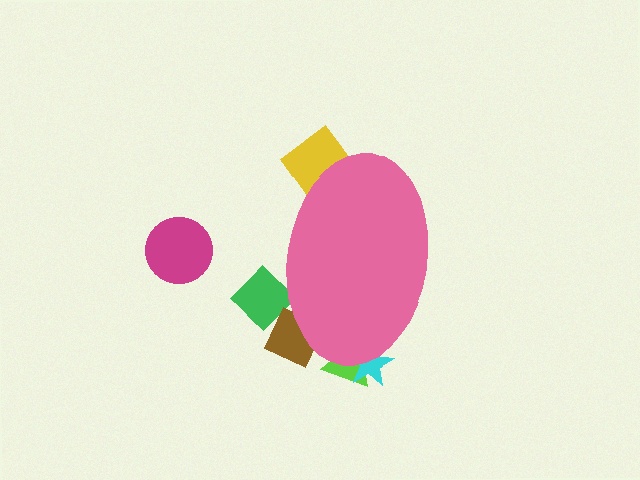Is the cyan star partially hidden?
Yes, the cyan star is partially hidden behind the pink ellipse.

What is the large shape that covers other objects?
A pink ellipse.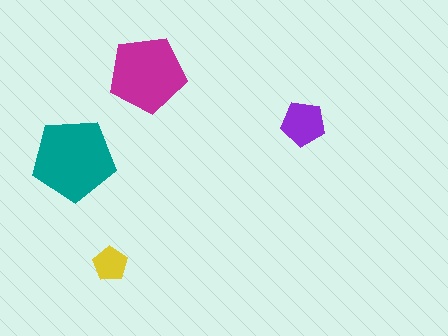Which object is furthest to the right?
The purple pentagon is rightmost.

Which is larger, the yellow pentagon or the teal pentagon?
The teal one.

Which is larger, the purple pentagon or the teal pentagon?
The teal one.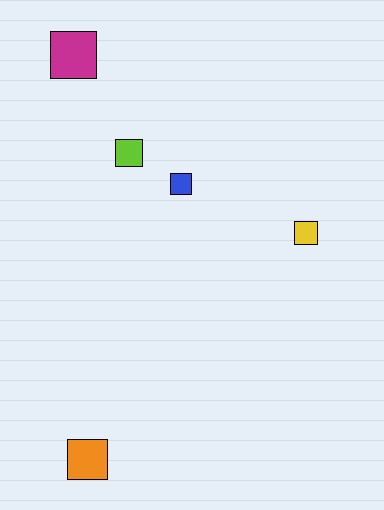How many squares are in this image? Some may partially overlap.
There are 5 squares.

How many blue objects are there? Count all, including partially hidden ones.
There is 1 blue object.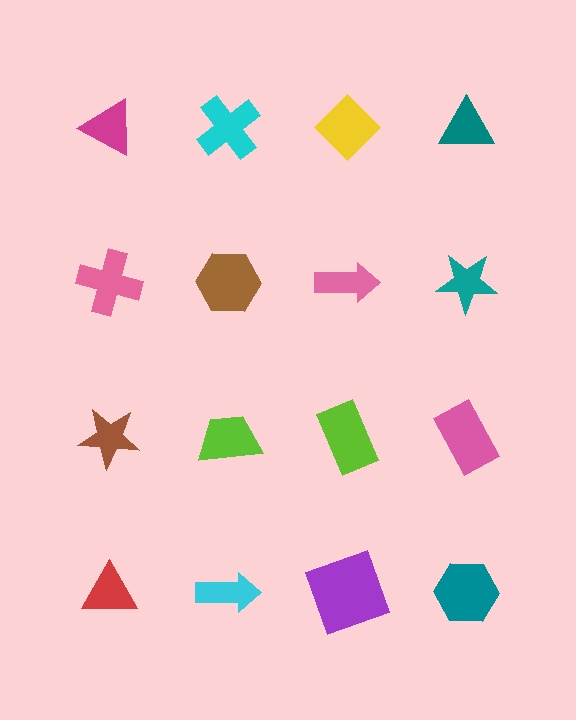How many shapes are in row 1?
4 shapes.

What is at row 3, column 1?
A brown star.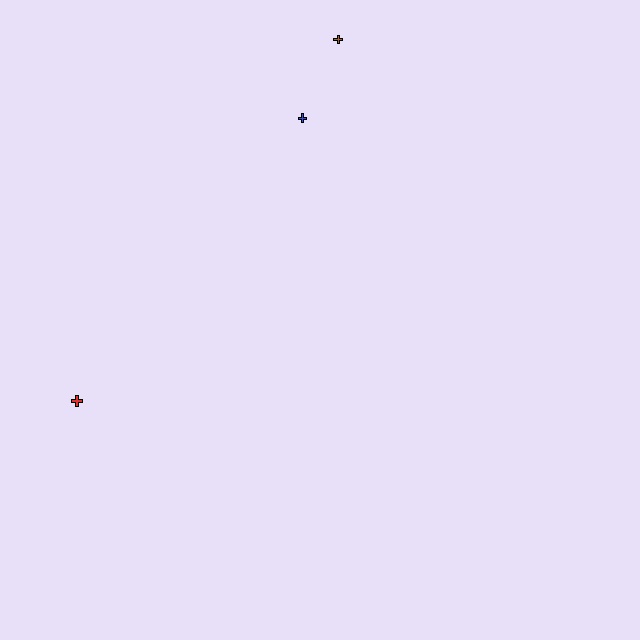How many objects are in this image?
There are 3 objects.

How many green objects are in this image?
There are no green objects.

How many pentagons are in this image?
There are no pentagons.